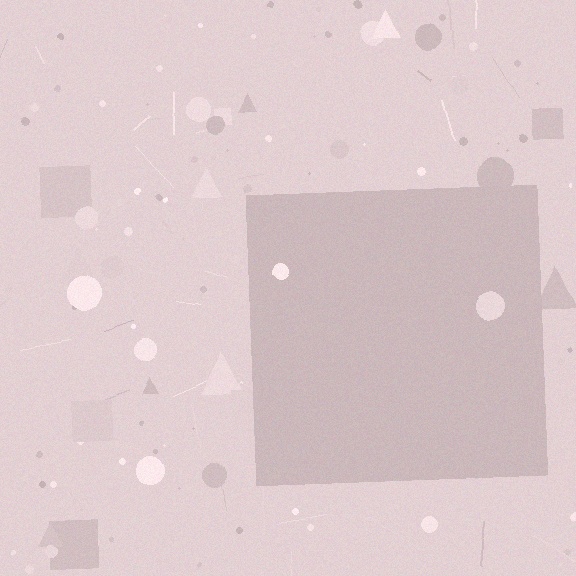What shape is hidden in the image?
A square is hidden in the image.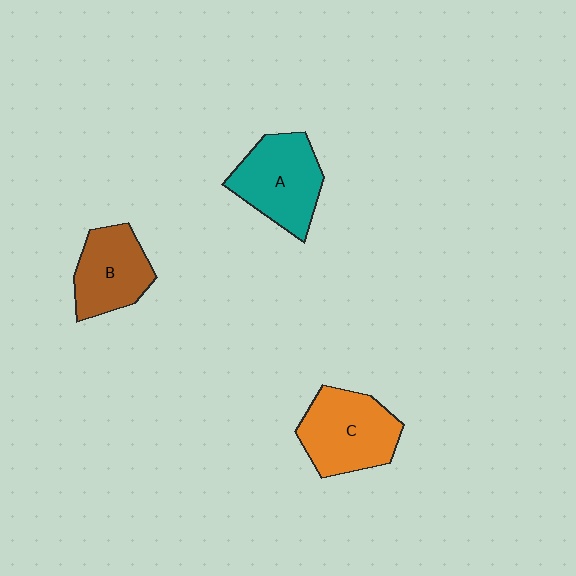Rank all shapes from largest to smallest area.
From largest to smallest: C (orange), A (teal), B (brown).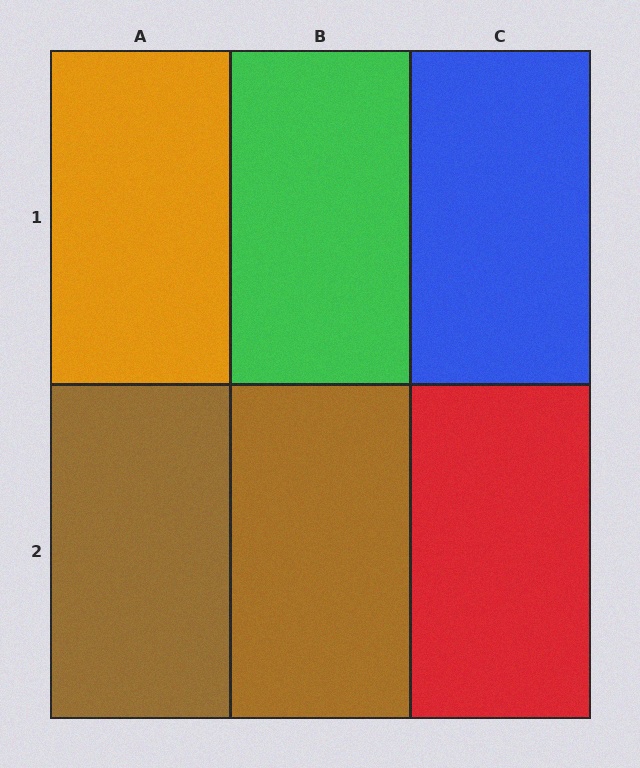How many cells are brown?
2 cells are brown.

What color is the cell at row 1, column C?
Blue.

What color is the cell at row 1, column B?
Green.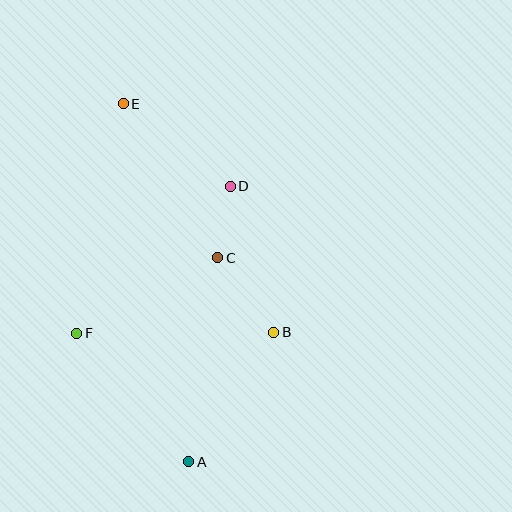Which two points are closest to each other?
Points C and D are closest to each other.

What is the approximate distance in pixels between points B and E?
The distance between B and E is approximately 274 pixels.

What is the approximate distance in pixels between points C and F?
The distance between C and F is approximately 160 pixels.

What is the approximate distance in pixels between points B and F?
The distance between B and F is approximately 197 pixels.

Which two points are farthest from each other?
Points A and E are farthest from each other.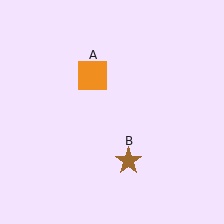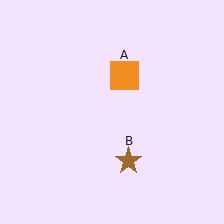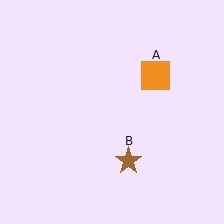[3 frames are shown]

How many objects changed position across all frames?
1 object changed position: orange square (object A).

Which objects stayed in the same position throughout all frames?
Brown star (object B) remained stationary.